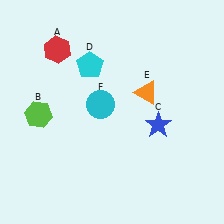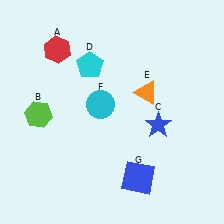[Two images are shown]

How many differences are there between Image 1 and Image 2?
There is 1 difference between the two images.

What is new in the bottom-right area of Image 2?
A blue square (G) was added in the bottom-right area of Image 2.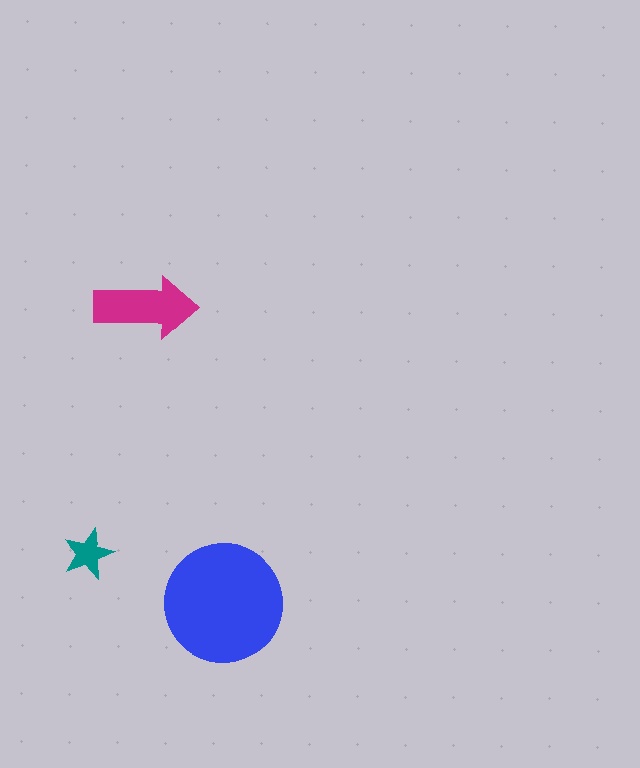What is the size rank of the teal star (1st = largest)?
3rd.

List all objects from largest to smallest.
The blue circle, the magenta arrow, the teal star.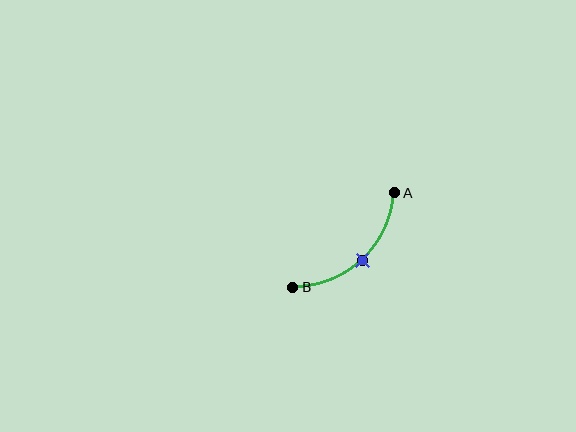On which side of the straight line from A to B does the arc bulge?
The arc bulges below and to the right of the straight line connecting A and B.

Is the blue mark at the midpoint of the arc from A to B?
Yes. The blue mark lies on the arc at equal arc-length from both A and B — it is the arc midpoint.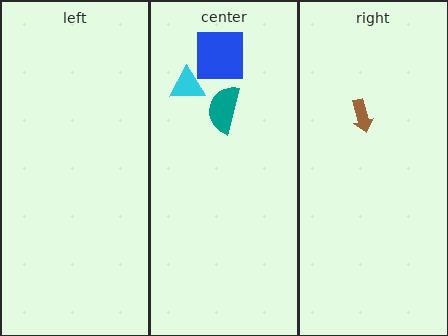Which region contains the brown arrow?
The right region.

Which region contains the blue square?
The center region.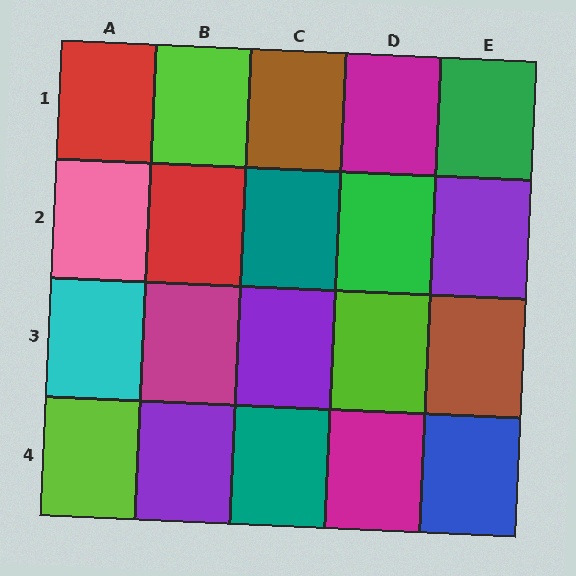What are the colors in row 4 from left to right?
Lime, purple, teal, magenta, blue.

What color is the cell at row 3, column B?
Magenta.